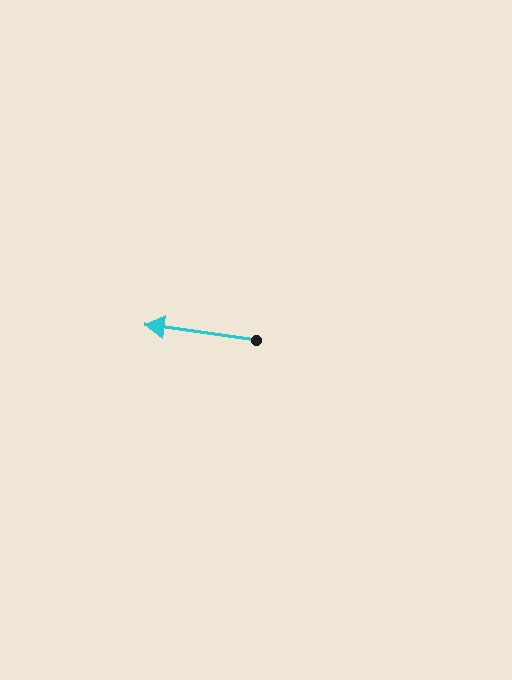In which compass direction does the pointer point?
West.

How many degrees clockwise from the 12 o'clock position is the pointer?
Approximately 278 degrees.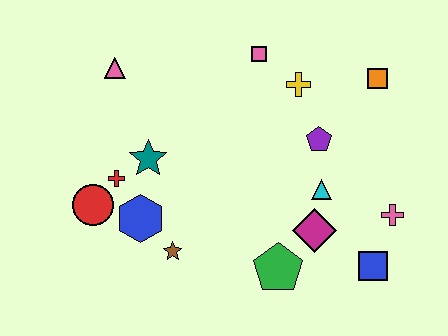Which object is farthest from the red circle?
The orange square is farthest from the red circle.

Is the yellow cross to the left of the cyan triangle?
Yes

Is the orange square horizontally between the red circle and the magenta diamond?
No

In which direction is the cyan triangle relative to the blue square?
The cyan triangle is above the blue square.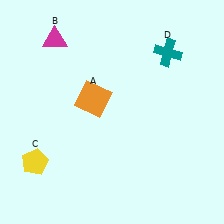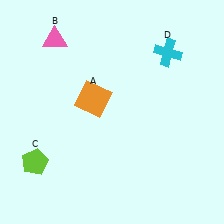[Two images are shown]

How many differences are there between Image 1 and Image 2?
There are 3 differences between the two images.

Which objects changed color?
B changed from magenta to pink. C changed from yellow to lime. D changed from teal to cyan.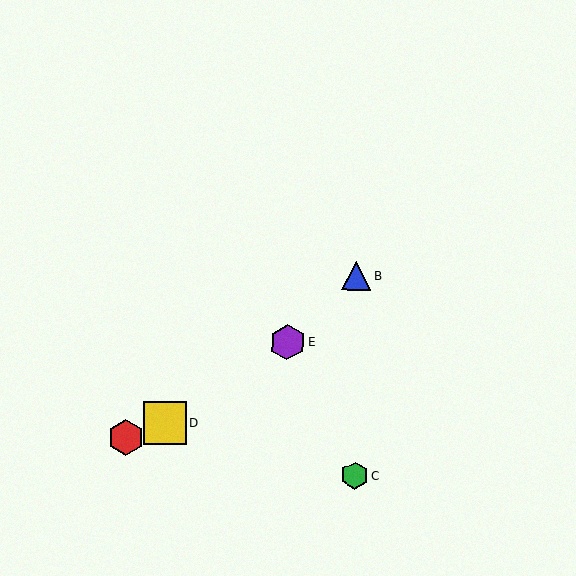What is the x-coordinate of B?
Object B is at x≈356.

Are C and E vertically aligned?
No, C is at x≈355 and E is at x≈287.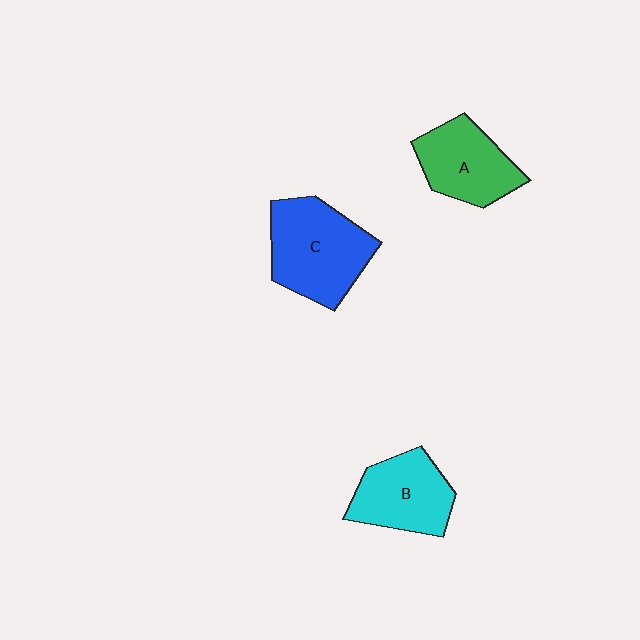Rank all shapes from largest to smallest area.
From largest to smallest: C (blue), B (cyan), A (green).